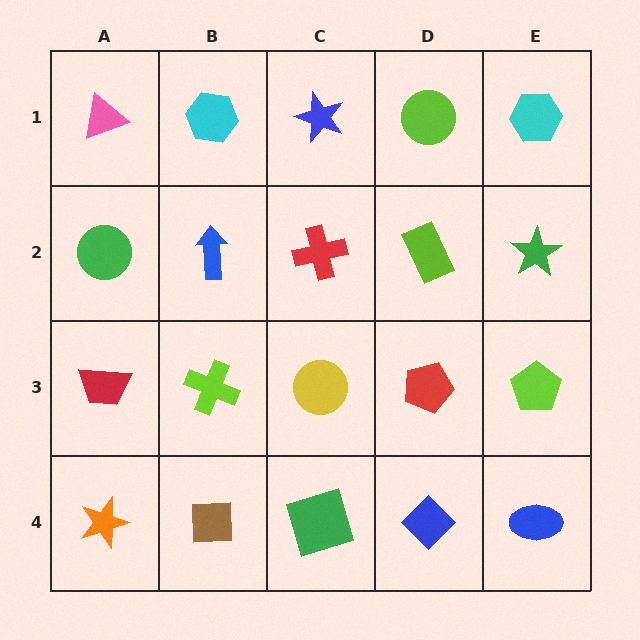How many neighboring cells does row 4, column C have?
3.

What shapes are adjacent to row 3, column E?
A green star (row 2, column E), a blue ellipse (row 4, column E), a red pentagon (row 3, column D).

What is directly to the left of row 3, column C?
A lime cross.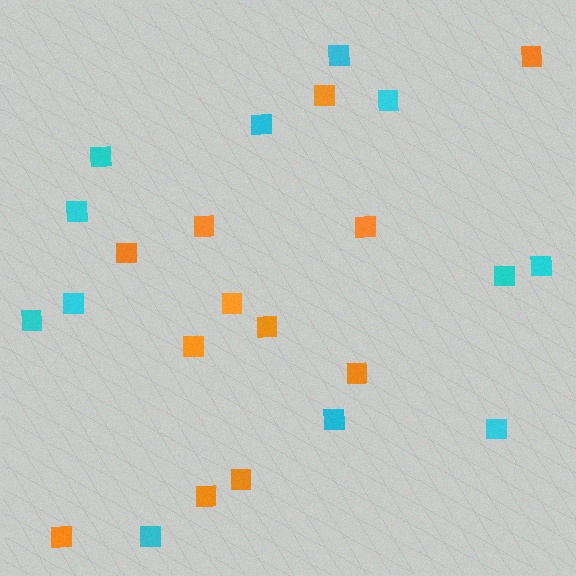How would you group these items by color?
There are 2 groups: one group of orange squares (12) and one group of cyan squares (12).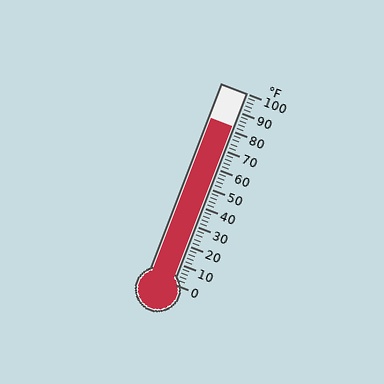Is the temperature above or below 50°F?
The temperature is above 50°F.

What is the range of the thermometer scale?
The thermometer scale ranges from 0°F to 100°F.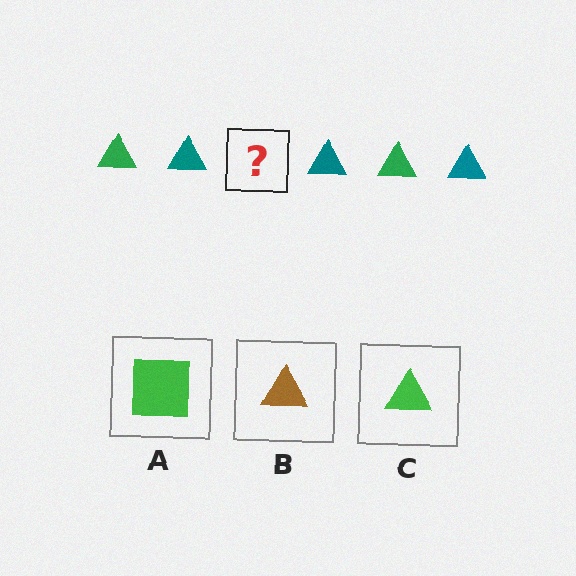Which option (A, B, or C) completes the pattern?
C.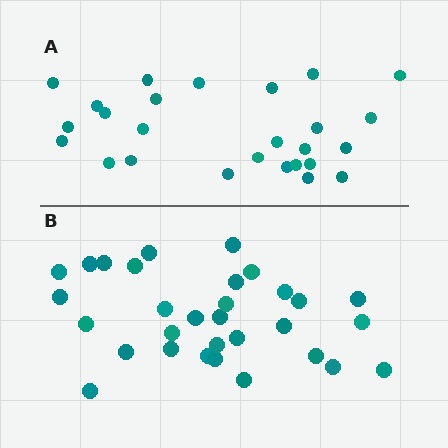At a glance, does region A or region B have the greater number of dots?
Region B (the bottom region) has more dots.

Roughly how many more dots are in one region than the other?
Region B has about 5 more dots than region A.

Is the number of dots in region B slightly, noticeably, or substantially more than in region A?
Region B has only slightly more — the two regions are fairly close. The ratio is roughly 1.2 to 1.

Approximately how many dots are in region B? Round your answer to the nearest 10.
About 30 dots. (The exact count is 31, which rounds to 30.)